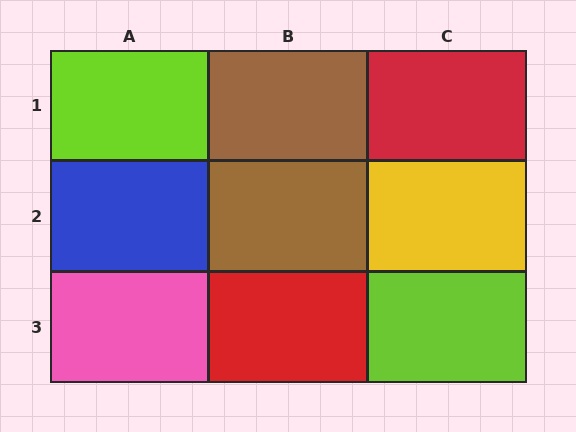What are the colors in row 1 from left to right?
Lime, brown, red.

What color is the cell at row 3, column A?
Pink.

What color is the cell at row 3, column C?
Lime.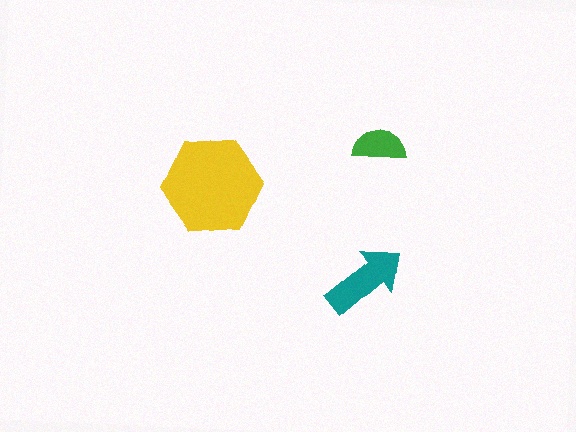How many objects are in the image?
There are 3 objects in the image.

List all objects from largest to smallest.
The yellow hexagon, the teal arrow, the green semicircle.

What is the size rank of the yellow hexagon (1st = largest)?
1st.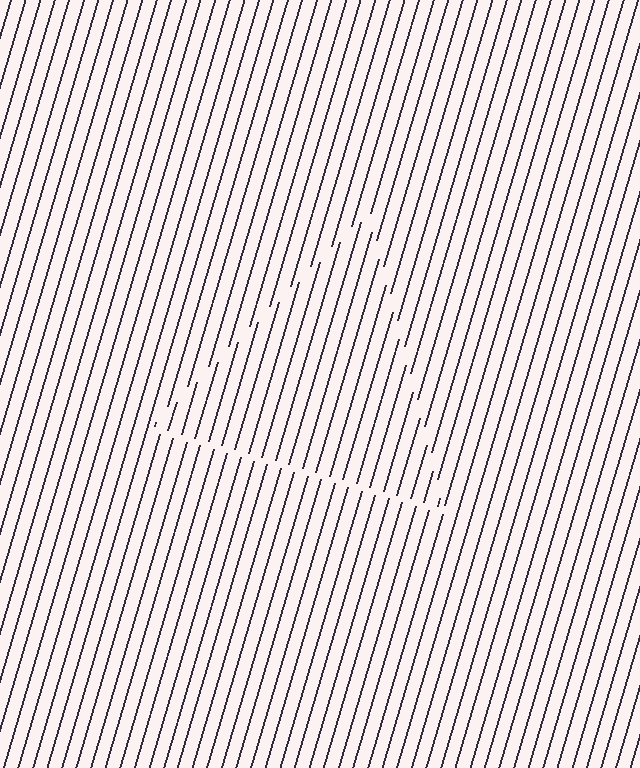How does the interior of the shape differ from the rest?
The interior of the shape contains the same grating, shifted by half a period — the contour is defined by the phase discontinuity where line-ends from the inner and outer gratings abut.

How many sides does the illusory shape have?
3 sides — the line-ends trace a triangle.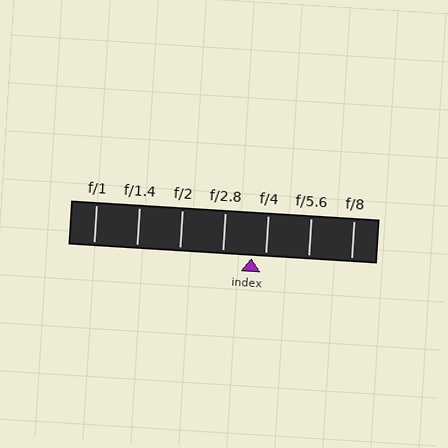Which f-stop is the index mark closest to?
The index mark is closest to f/4.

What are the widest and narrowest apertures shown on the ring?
The widest aperture shown is f/1 and the narrowest is f/8.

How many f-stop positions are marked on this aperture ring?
There are 7 f-stop positions marked.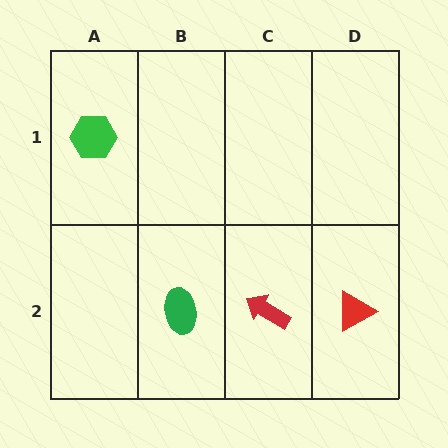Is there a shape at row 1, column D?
No, that cell is empty.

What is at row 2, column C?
A red arrow.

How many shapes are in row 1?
1 shape.